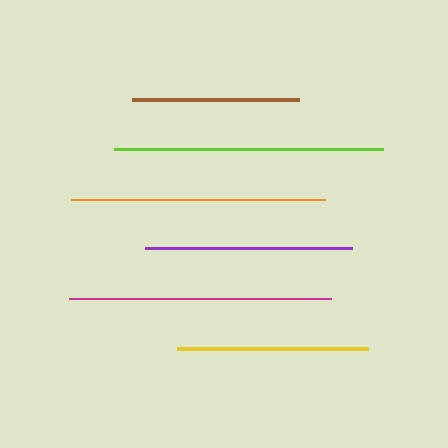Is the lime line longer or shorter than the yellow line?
The lime line is longer than the yellow line.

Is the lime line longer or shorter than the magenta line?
The lime line is longer than the magenta line.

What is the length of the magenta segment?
The magenta segment is approximately 262 pixels long.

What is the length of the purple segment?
The purple segment is approximately 207 pixels long.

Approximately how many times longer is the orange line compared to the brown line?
The orange line is approximately 1.5 times the length of the brown line.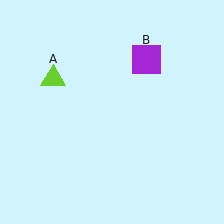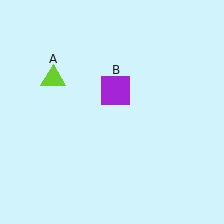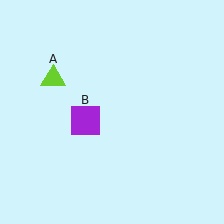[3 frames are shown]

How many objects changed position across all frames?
1 object changed position: purple square (object B).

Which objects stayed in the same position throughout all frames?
Lime triangle (object A) remained stationary.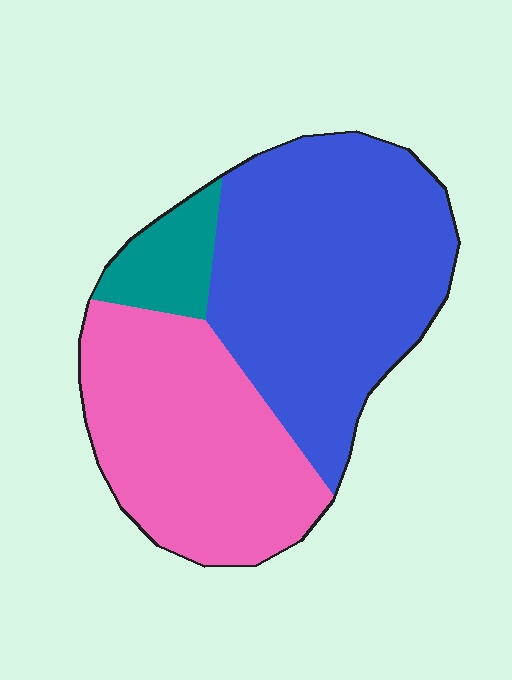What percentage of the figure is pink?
Pink covers 39% of the figure.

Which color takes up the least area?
Teal, at roughly 10%.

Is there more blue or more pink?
Blue.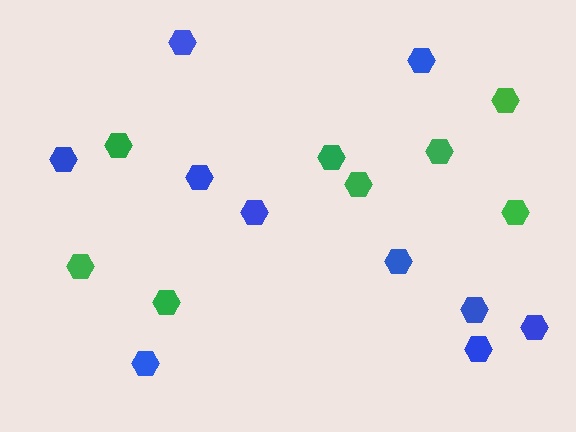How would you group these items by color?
There are 2 groups: one group of blue hexagons (10) and one group of green hexagons (8).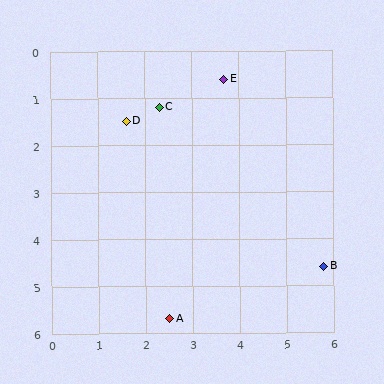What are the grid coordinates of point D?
Point D is at approximately (1.6, 1.5).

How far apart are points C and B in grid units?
Points C and B are about 4.9 grid units apart.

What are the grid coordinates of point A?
Point A is at approximately (2.5, 5.7).